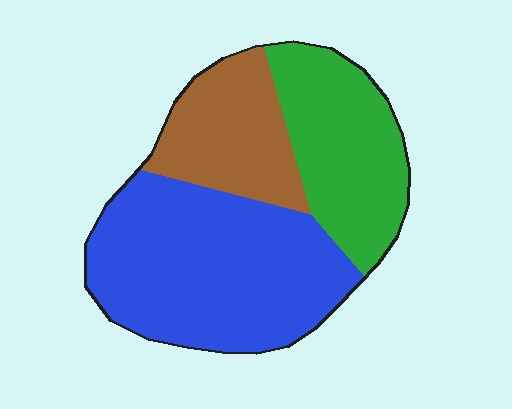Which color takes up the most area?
Blue, at roughly 50%.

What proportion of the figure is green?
Green covers 28% of the figure.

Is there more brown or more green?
Green.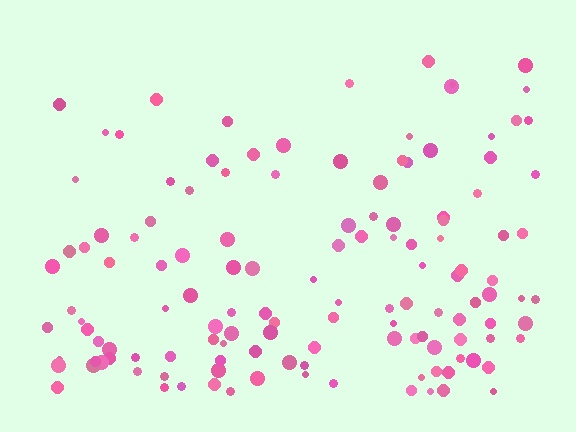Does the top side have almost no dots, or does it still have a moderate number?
Still a moderate number, just noticeably fewer than the bottom.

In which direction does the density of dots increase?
From top to bottom, with the bottom side densest.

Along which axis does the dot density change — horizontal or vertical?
Vertical.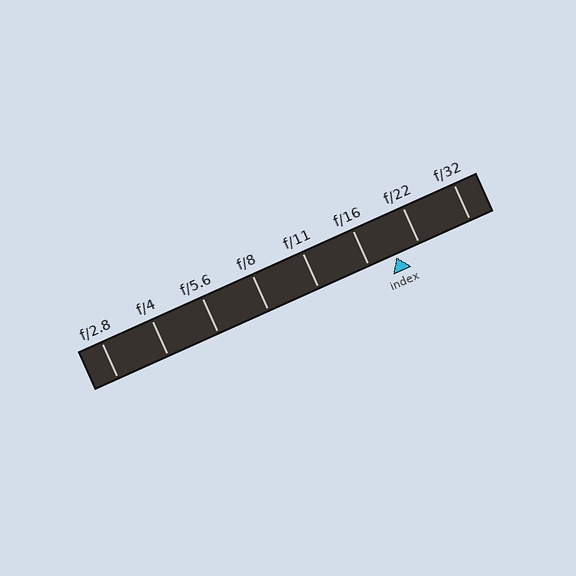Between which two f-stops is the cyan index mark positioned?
The index mark is between f/16 and f/22.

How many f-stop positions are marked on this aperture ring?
There are 8 f-stop positions marked.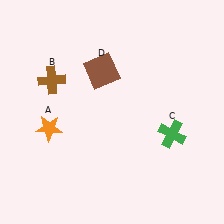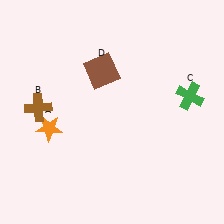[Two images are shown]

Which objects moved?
The objects that moved are: the brown cross (B), the green cross (C).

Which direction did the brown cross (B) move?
The brown cross (B) moved down.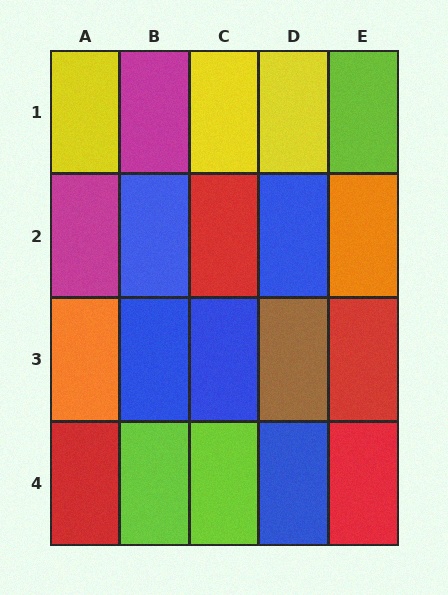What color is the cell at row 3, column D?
Brown.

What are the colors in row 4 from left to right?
Red, lime, lime, blue, red.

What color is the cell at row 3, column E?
Red.